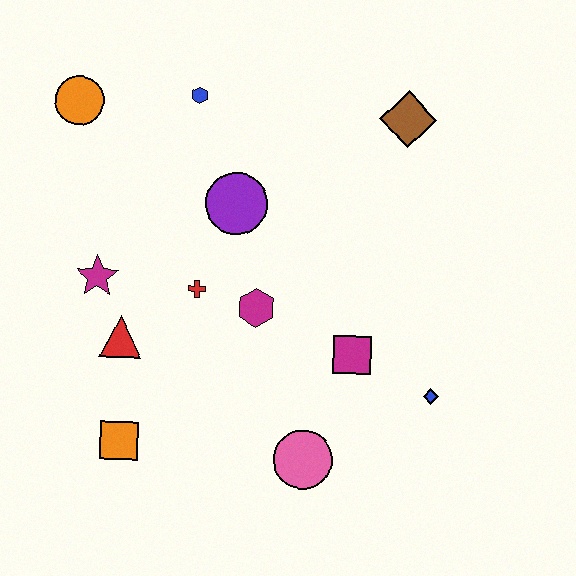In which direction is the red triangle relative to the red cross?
The red triangle is to the left of the red cross.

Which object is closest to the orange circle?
The blue hexagon is closest to the orange circle.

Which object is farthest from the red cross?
The brown diamond is farthest from the red cross.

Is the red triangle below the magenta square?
No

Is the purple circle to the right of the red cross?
Yes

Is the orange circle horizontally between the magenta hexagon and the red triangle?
No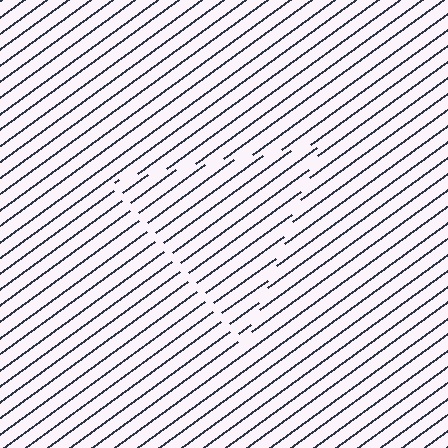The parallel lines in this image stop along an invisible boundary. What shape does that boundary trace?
An illusory triangle. The interior of the shape contains the same grating, shifted by half a period — the contour is defined by the phase discontinuity where line-ends from the inner and outer gratings abut.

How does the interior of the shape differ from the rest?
The interior of the shape contains the same grating, shifted by half a period — the contour is defined by the phase discontinuity where line-ends from the inner and outer gratings abut.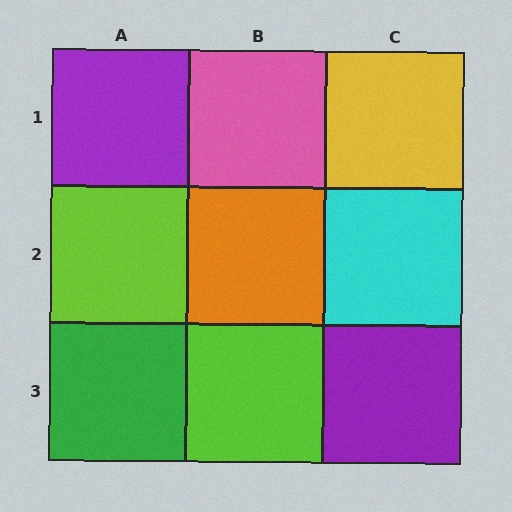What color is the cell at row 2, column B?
Orange.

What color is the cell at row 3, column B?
Lime.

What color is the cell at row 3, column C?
Purple.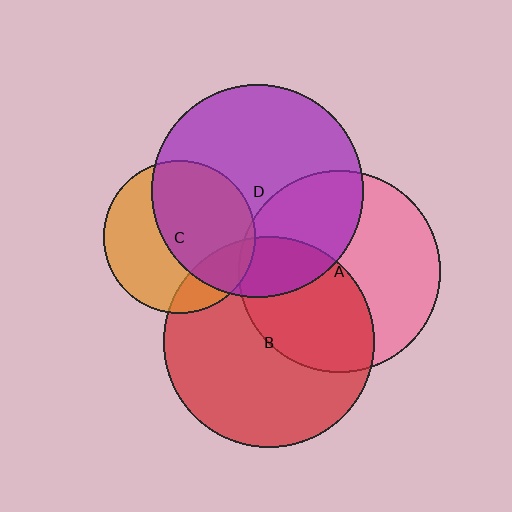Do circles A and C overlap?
Yes.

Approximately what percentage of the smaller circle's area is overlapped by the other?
Approximately 5%.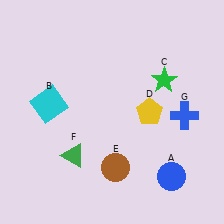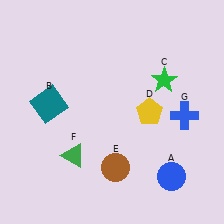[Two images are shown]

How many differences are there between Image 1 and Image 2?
There is 1 difference between the two images.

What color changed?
The square (B) changed from cyan in Image 1 to teal in Image 2.